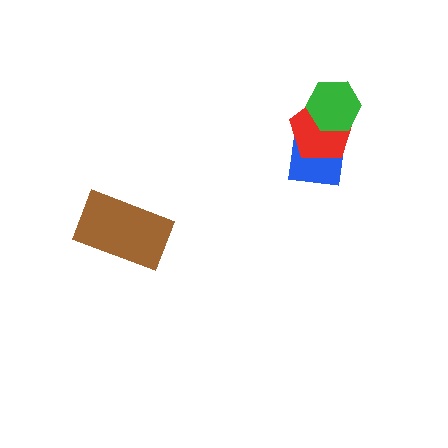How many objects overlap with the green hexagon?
2 objects overlap with the green hexagon.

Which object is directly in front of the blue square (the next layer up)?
The red pentagon is directly in front of the blue square.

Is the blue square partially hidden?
Yes, it is partially covered by another shape.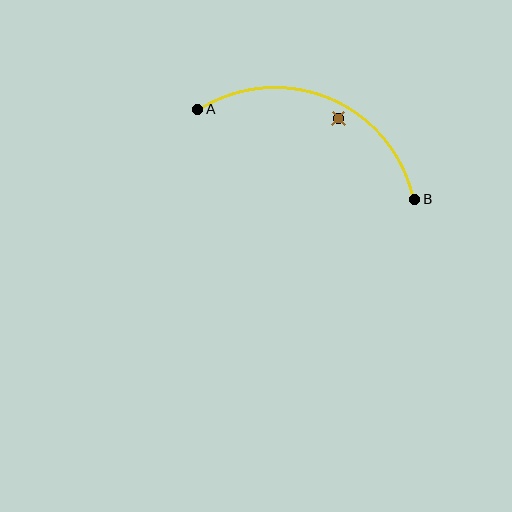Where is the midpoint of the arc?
The arc midpoint is the point on the curve farthest from the straight line joining A and B. It sits above that line.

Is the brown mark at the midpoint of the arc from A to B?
No — the brown mark does not lie on the arc at all. It sits slightly inside the curve.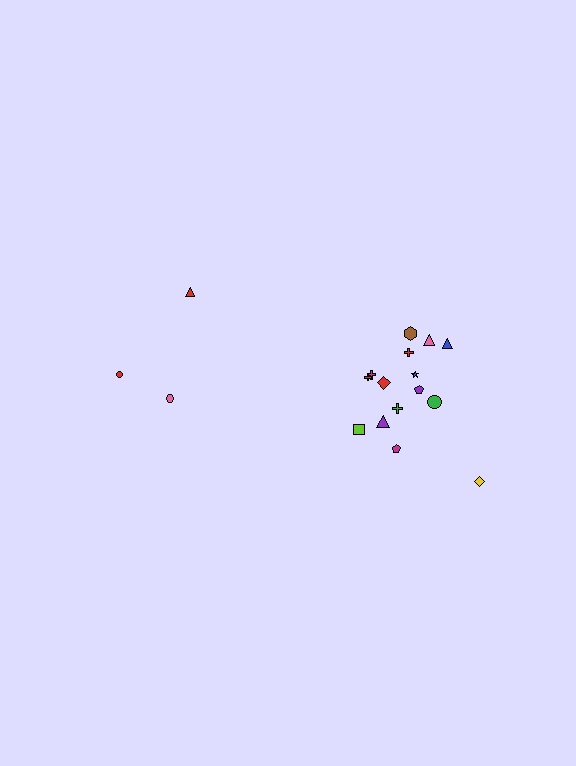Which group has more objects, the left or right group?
The right group.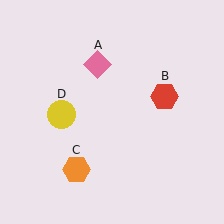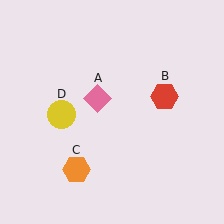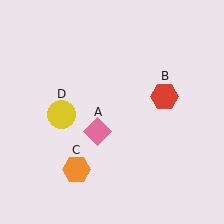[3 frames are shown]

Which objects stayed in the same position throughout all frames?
Red hexagon (object B) and orange hexagon (object C) and yellow circle (object D) remained stationary.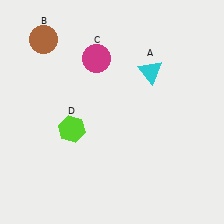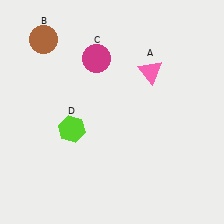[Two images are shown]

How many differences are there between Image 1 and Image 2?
There is 1 difference between the two images.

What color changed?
The triangle (A) changed from cyan in Image 1 to pink in Image 2.